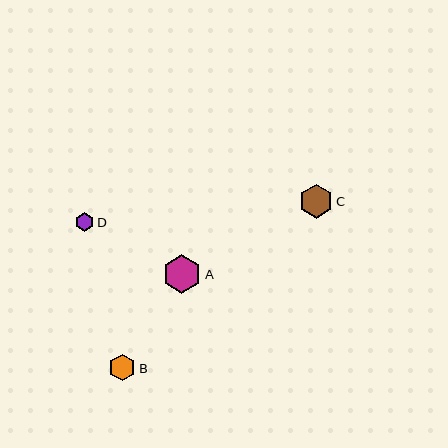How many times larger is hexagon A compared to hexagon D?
Hexagon A is approximately 2.1 times the size of hexagon D.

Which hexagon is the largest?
Hexagon A is the largest with a size of approximately 39 pixels.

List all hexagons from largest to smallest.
From largest to smallest: A, C, B, D.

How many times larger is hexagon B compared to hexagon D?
Hexagon B is approximately 1.4 times the size of hexagon D.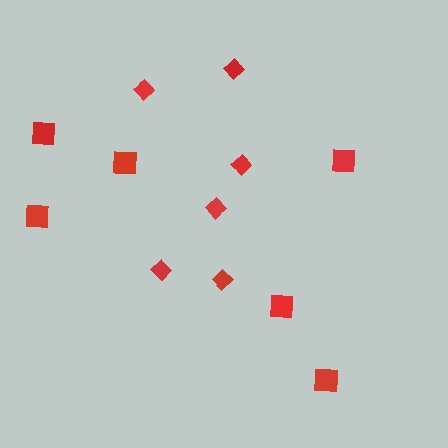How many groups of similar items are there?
There are 2 groups: one group of squares (6) and one group of diamonds (6).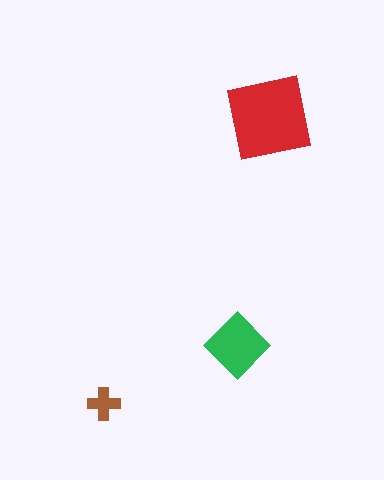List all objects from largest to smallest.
The red square, the green diamond, the brown cross.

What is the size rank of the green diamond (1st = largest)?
2nd.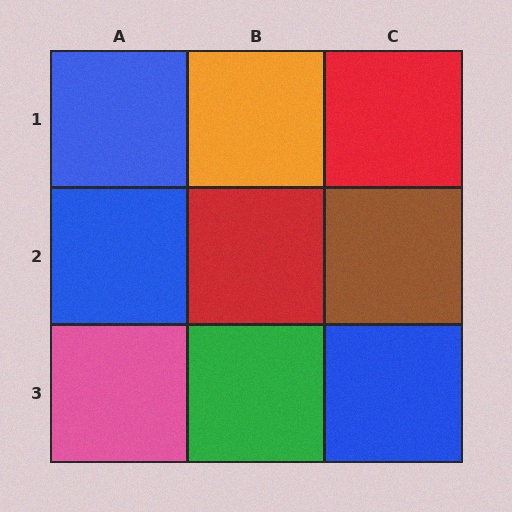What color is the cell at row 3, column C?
Blue.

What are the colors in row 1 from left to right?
Blue, orange, red.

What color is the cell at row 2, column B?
Red.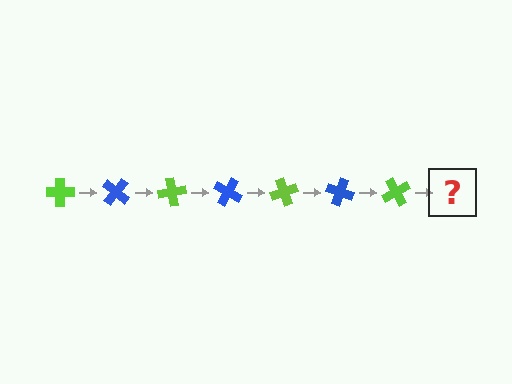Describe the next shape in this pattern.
It should be a blue cross, rotated 280 degrees from the start.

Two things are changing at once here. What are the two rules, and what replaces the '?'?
The two rules are that it rotates 40 degrees each step and the color cycles through lime and blue. The '?' should be a blue cross, rotated 280 degrees from the start.